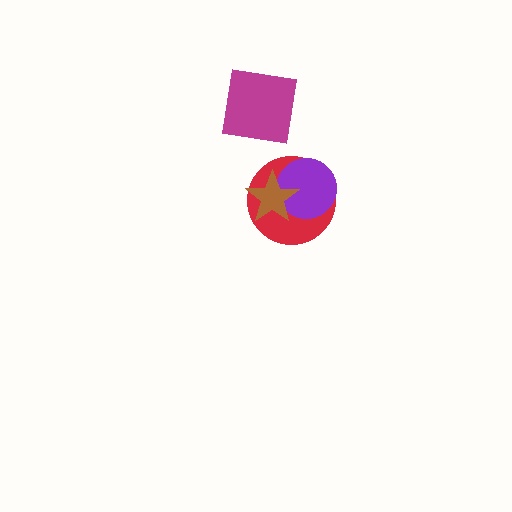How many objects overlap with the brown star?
2 objects overlap with the brown star.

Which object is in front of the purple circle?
The brown star is in front of the purple circle.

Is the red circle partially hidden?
Yes, it is partially covered by another shape.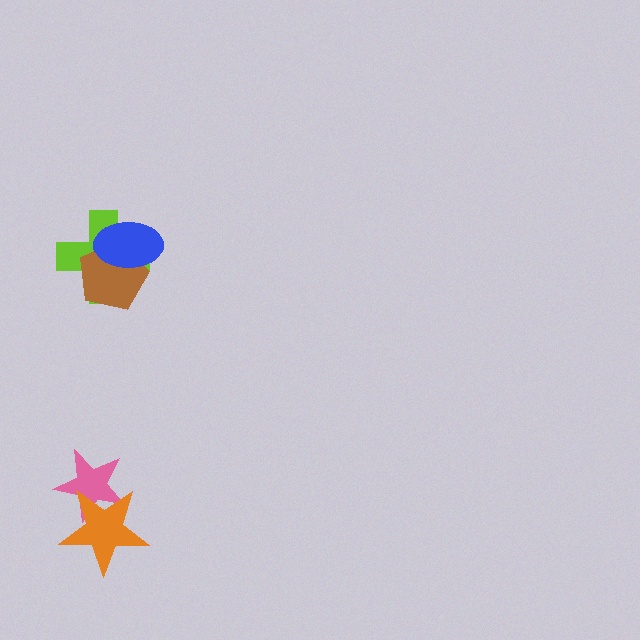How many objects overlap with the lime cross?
2 objects overlap with the lime cross.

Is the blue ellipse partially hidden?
No, no other shape covers it.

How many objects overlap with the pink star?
1 object overlaps with the pink star.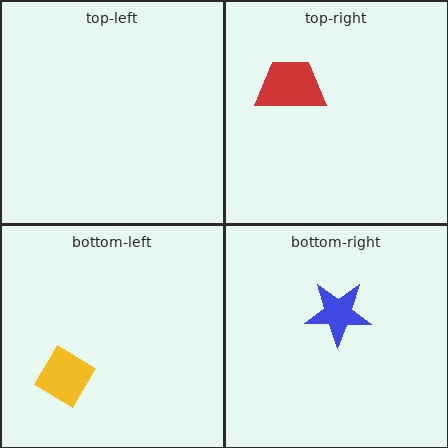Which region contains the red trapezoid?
The top-right region.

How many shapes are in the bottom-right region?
1.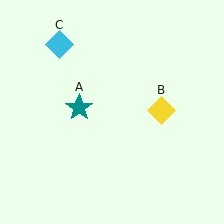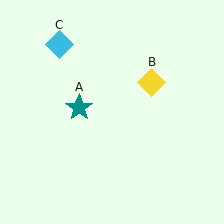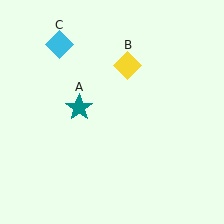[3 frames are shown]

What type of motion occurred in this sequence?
The yellow diamond (object B) rotated counterclockwise around the center of the scene.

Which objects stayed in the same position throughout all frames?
Teal star (object A) and cyan diamond (object C) remained stationary.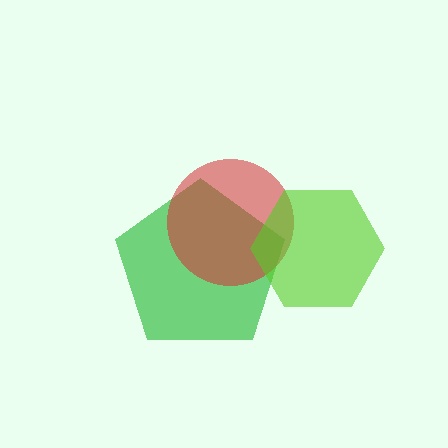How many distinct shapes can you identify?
There are 3 distinct shapes: a green pentagon, a red circle, a lime hexagon.